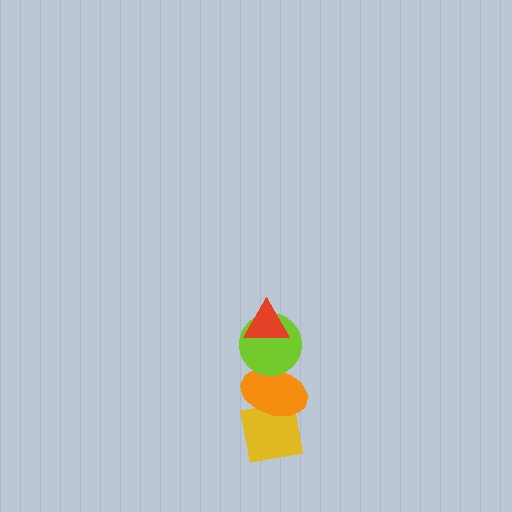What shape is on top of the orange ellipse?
The lime circle is on top of the orange ellipse.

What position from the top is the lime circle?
The lime circle is 2nd from the top.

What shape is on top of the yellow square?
The orange ellipse is on top of the yellow square.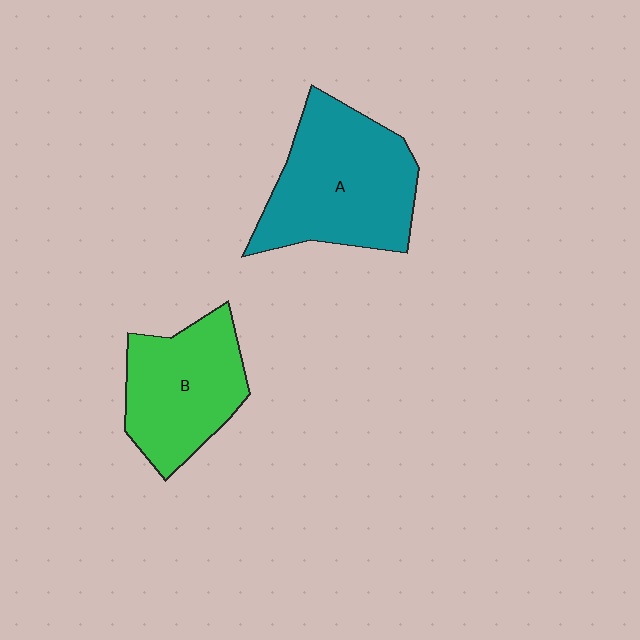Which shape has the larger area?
Shape A (teal).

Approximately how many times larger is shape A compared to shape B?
Approximately 1.3 times.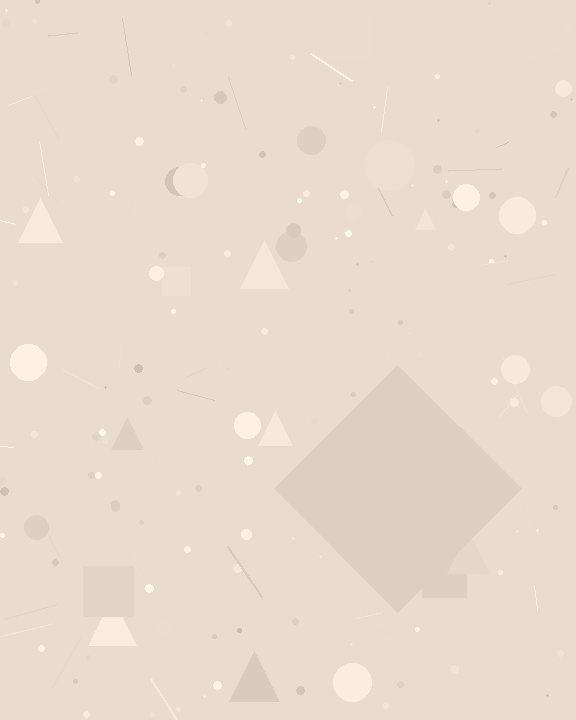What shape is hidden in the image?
A diamond is hidden in the image.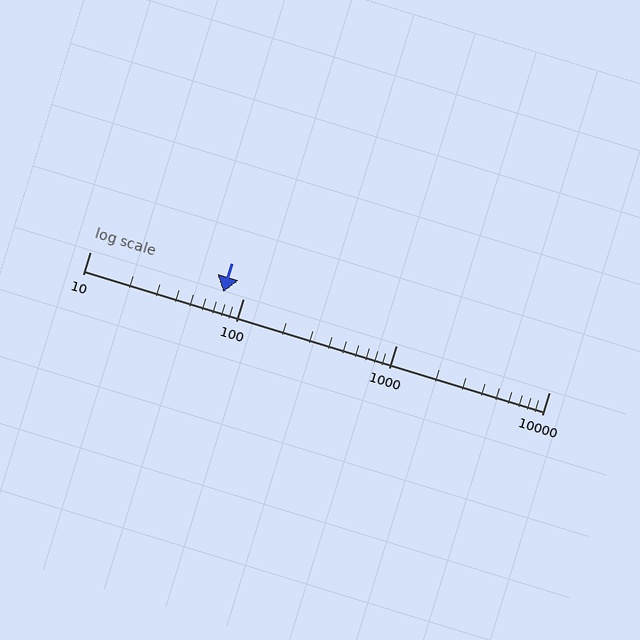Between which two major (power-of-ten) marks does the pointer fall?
The pointer is between 10 and 100.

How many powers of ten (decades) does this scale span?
The scale spans 3 decades, from 10 to 10000.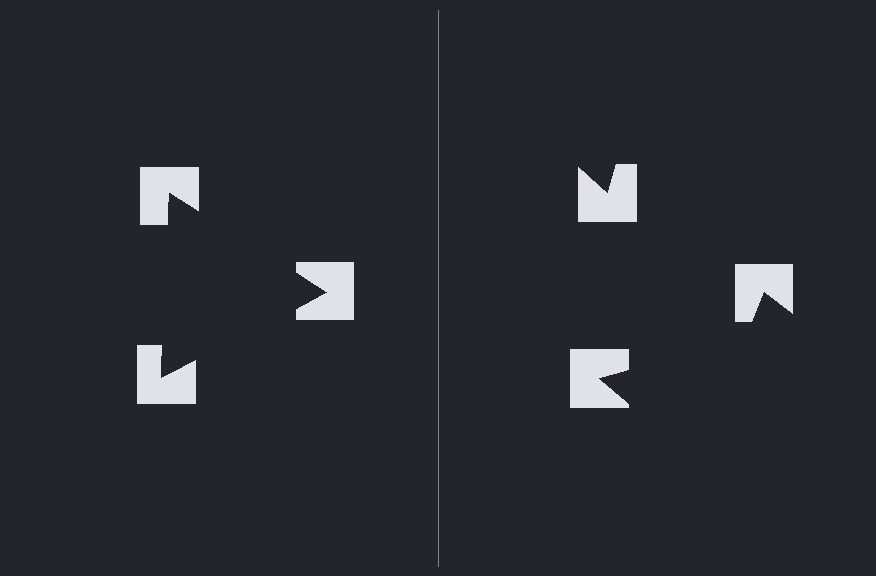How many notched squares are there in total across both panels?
6 — 3 on each side.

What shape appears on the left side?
An illusory triangle.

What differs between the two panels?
The notched squares are positioned identically on both sides; only the wedge orientations differ. On the left they align to a triangle; on the right they are misaligned.